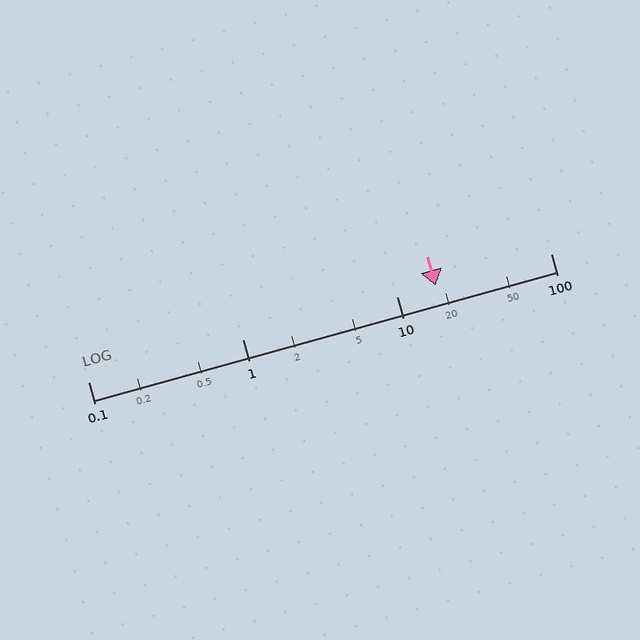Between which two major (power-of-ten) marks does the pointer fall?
The pointer is between 10 and 100.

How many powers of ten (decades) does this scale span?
The scale spans 3 decades, from 0.1 to 100.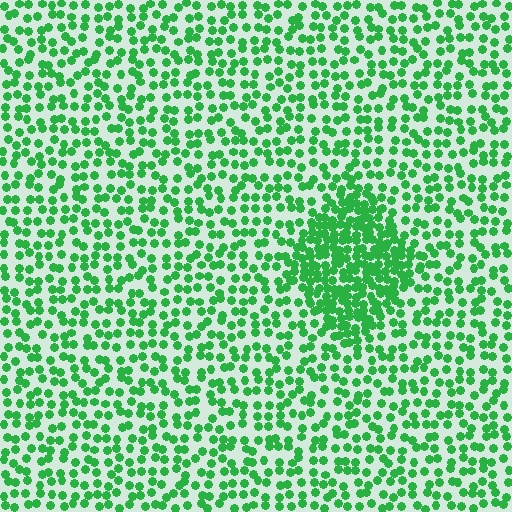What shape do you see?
I see a diamond.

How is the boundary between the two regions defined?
The boundary is defined by a change in element density (approximately 2.2x ratio). All elements are the same color, size, and shape.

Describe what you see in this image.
The image contains small green elements arranged at two different densities. A diamond-shaped region is visible where the elements are more densely packed than the surrounding area.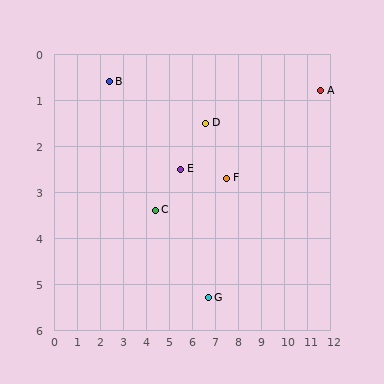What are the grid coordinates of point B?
Point B is at approximately (2.4, 0.6).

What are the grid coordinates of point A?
Point A is at approximately (11.6, 0.8).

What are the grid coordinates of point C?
Point C is at approximately (4.4, 3.4).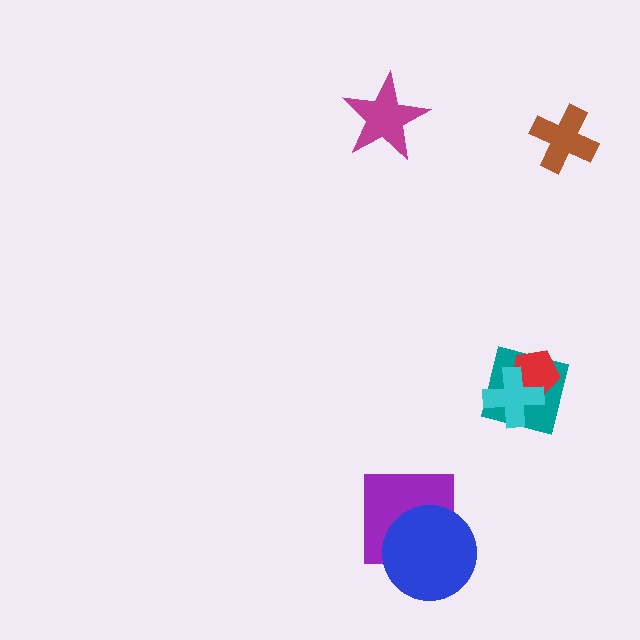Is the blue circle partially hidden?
No, no other shape covers it.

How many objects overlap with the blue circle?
1 object overlaps with the blue circle.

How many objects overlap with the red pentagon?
2 objects overlap with the red pentagon.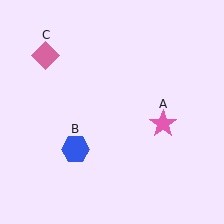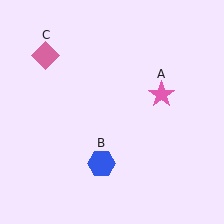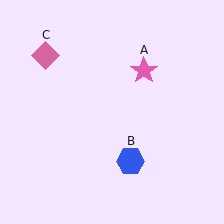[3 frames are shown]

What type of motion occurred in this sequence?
The pink star (object A), blue hexagon (object B) rotated counterclockwise around the center of the scene.